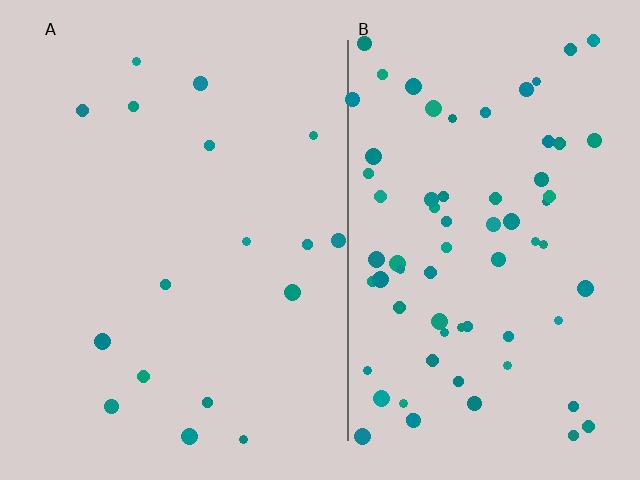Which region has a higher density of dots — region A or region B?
B (the right).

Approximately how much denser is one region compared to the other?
Approximately 4.2× — region B over region A.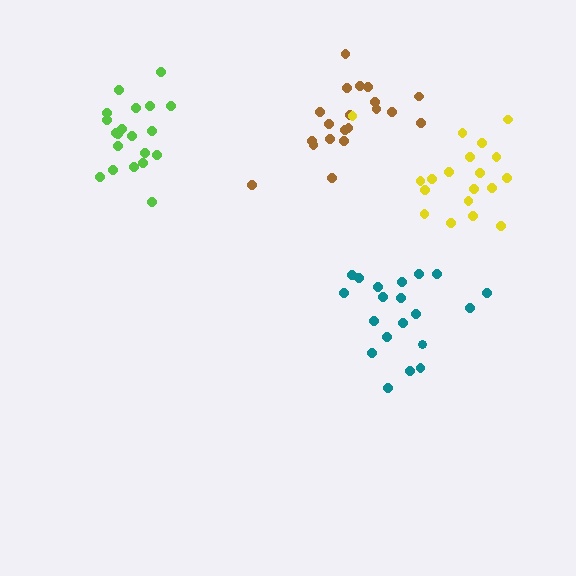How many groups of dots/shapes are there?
There are 4 groups.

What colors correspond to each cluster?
The clusters are colored: teal, brown, lime, yellow.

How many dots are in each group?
Group 1: 20 dots, Group 2: 20 dots, Group 3: 20 dots, Group 4: 19 dots (79 total).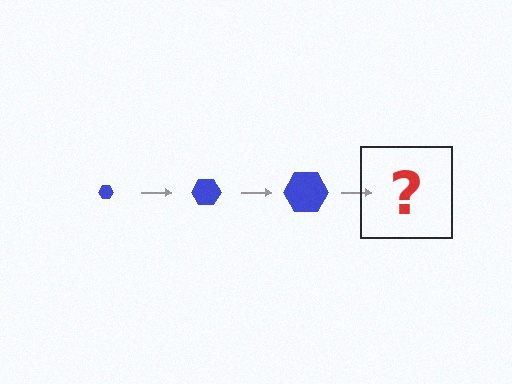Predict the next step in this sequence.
The next step is a blue hexagon, larger than the previous one.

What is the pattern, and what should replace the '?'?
The pattern is that the hexagon gets progressively larger each step. The '?' should be a blue hexagon, larger than the previous one.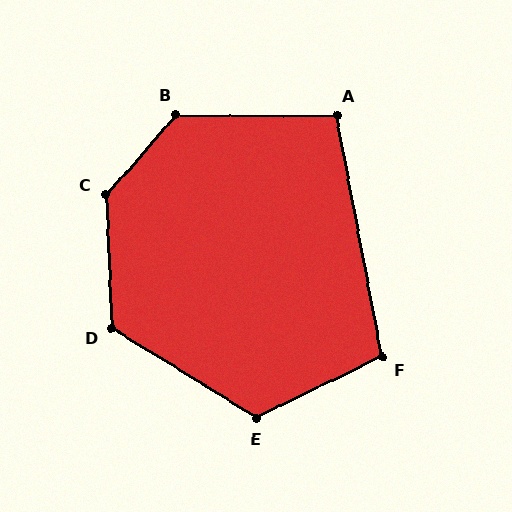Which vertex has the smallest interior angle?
A, at approximately 101 degrees.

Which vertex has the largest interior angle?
C, at approximately 137 degrees.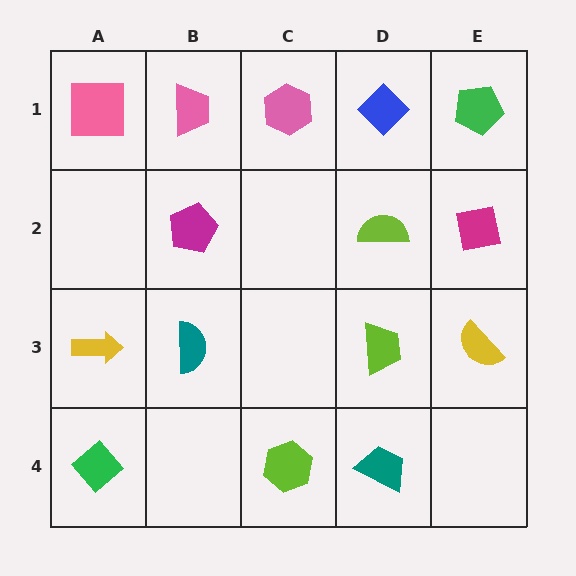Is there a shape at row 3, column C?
No, that cell is empty.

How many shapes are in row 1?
5 shapes.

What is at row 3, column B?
A teal semicircle.